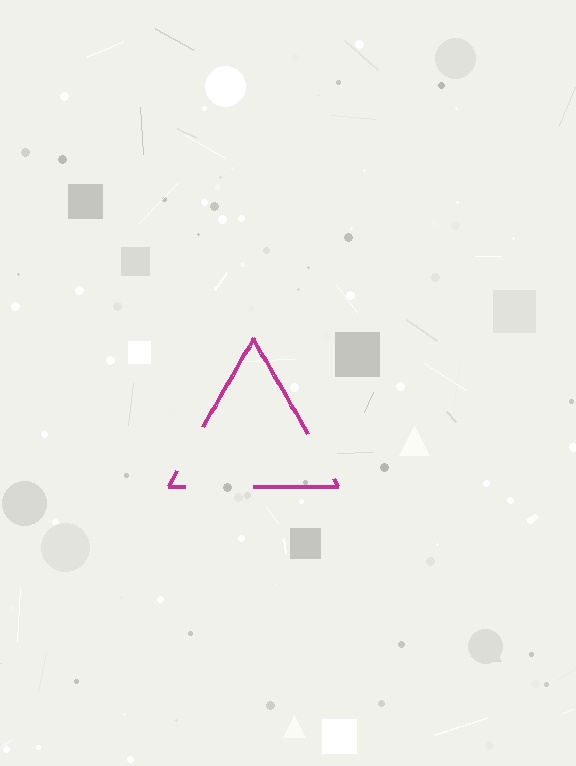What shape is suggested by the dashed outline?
The dashed outline suggests a triangle.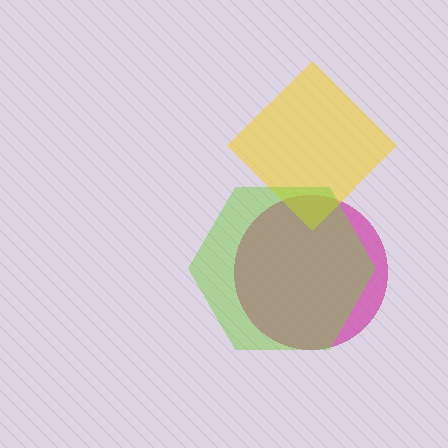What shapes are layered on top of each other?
The layered shapes are: a magenta circle, a yellow diamond, a lime hexagon.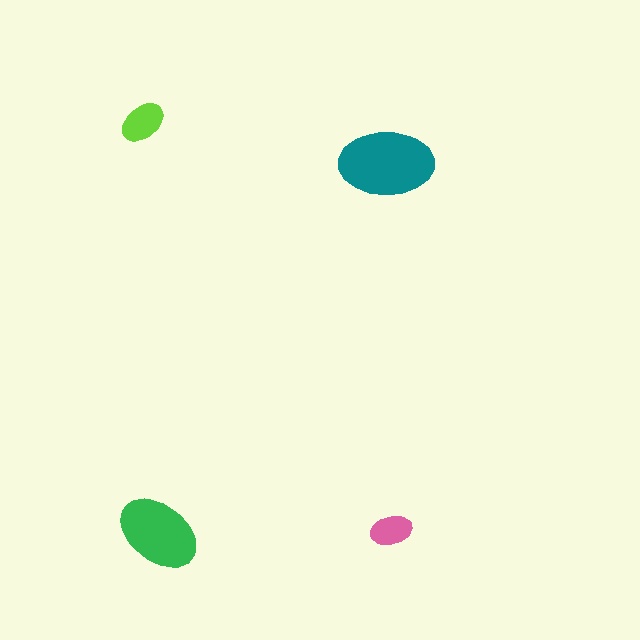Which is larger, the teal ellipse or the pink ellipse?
The teal one.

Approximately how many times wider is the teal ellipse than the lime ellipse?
About 2 times wider.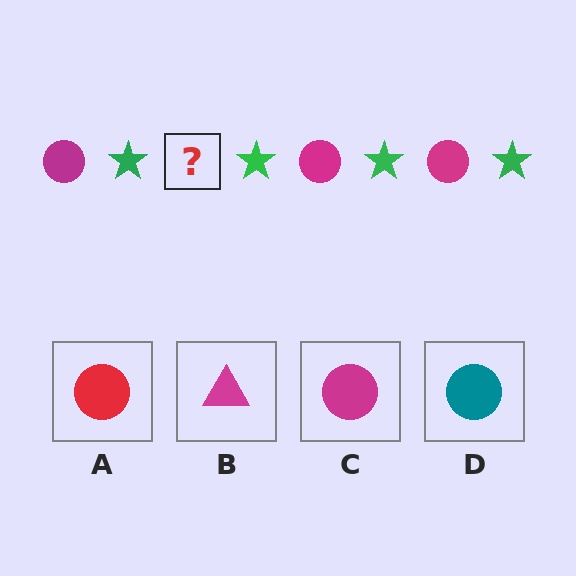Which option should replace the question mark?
Option C.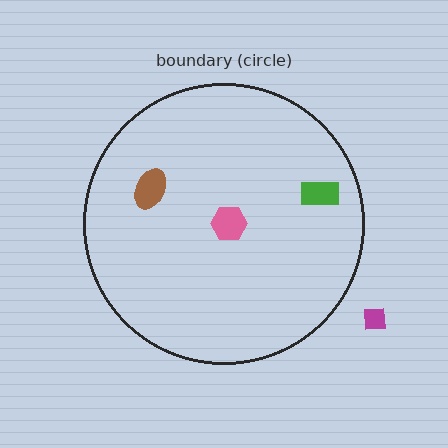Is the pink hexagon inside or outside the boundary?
Inside.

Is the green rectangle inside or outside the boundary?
Inside.